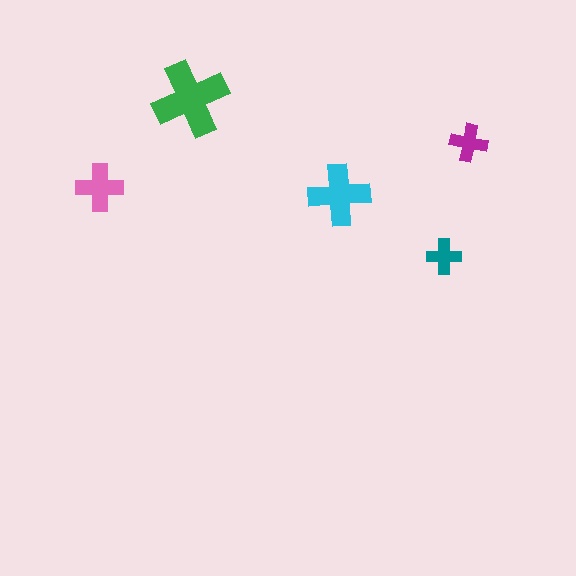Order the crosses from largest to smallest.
the green one, the cyan one, the pink one, the magenta one, the teal one.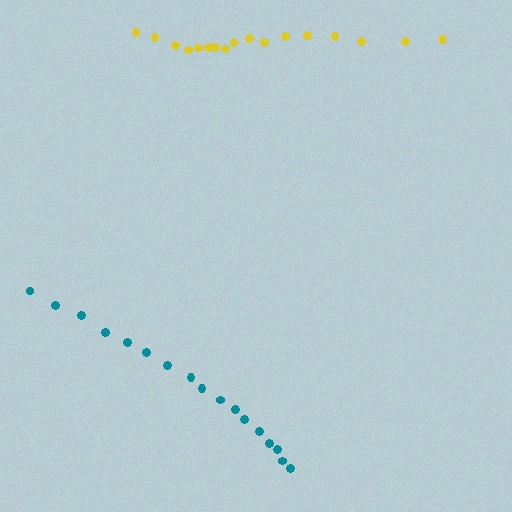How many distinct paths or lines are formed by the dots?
There are 2 distinct paths.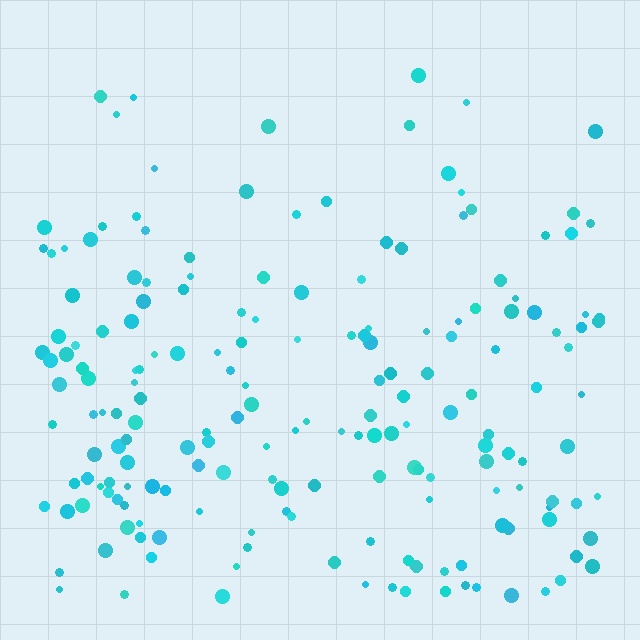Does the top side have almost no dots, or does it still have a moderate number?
Still a moderate number, just noticeably fewer than the bottom.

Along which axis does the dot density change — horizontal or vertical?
Vertical.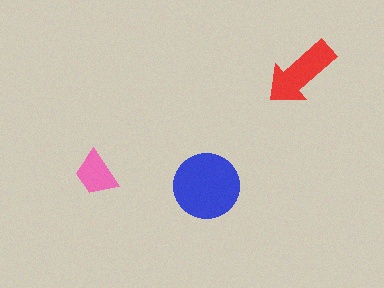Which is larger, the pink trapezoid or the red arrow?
The red arrow.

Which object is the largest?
The blue circle.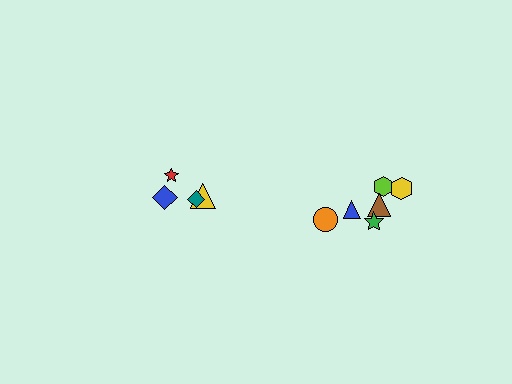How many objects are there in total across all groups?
There are 10 objects.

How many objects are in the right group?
There are 6 objects.